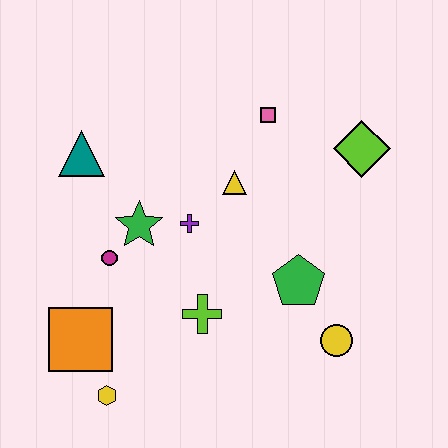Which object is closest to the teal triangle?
The green star is closest to the teal triangle.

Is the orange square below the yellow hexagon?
No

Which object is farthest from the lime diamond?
The yellow hexagon is farthest from the lime diamond.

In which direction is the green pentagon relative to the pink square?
The green pentagon is below the pink square.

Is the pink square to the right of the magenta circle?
Yes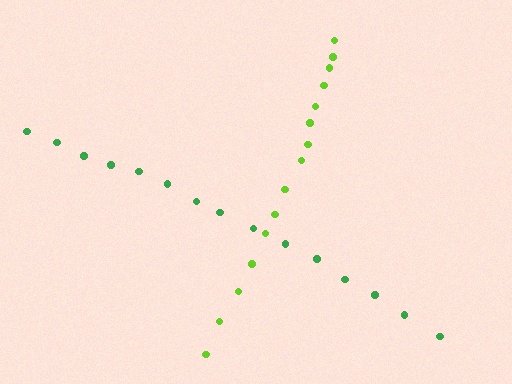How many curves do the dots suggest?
There are 2 distinct paths.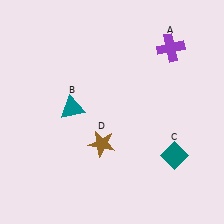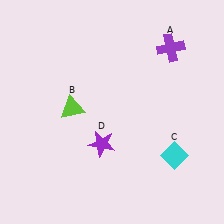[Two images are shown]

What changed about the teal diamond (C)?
In Image 1, C is teal. In Image 2, it changed to cyan.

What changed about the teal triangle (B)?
In Image 1, B is teal. In Image 2, it changed to lime.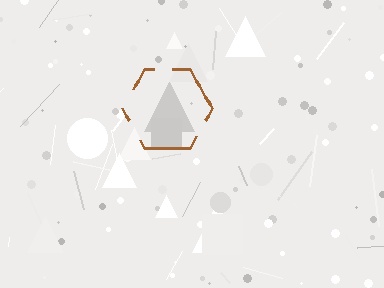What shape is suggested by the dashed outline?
The dashed outline suggests a hexagon.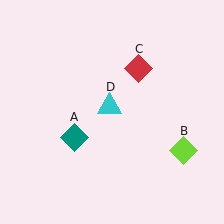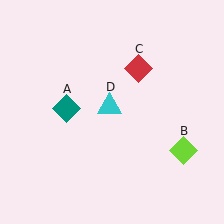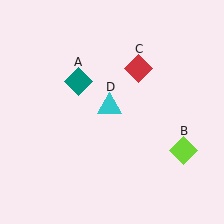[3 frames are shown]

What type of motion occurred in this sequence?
The teal diamond (object A) rotated clockwise around the center of the scene.